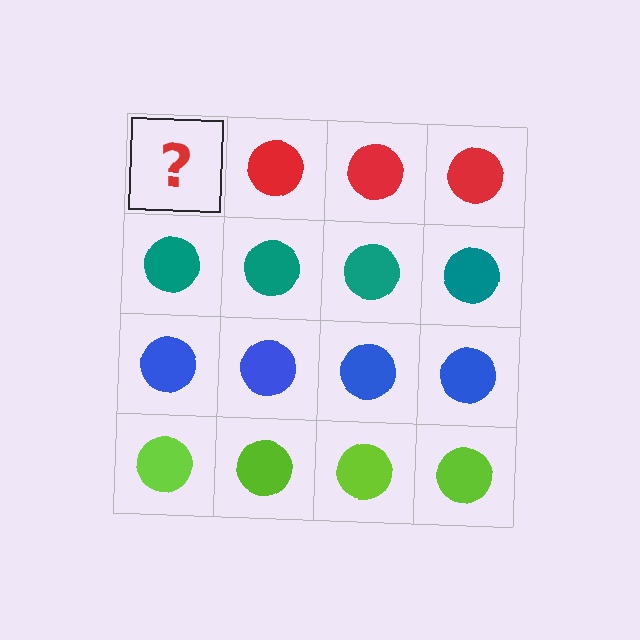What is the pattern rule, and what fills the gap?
The rule is that each row has a consistent color. The gap should be filled with a red circle.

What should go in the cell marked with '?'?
The missing cell should contain a red circle.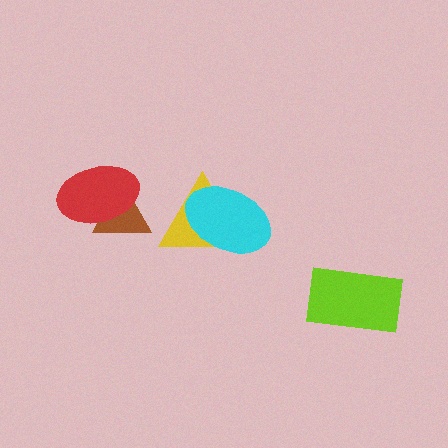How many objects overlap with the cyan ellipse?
1 object overlaps with the cyan ellipse.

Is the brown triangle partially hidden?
Yes, it is partially covered by another shape.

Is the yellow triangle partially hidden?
Yes, it is partially covered by another shape.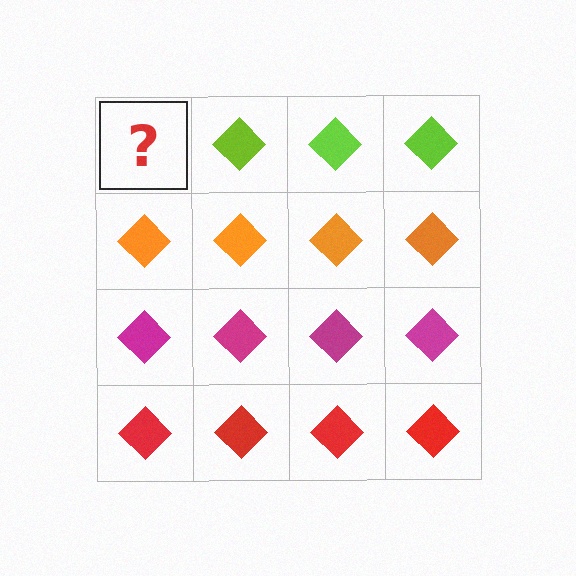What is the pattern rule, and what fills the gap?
The rule is that each row has a consistent color. The gap should be filled with a lime diamond.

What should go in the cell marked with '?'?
The missing cell should contain a lime diamond.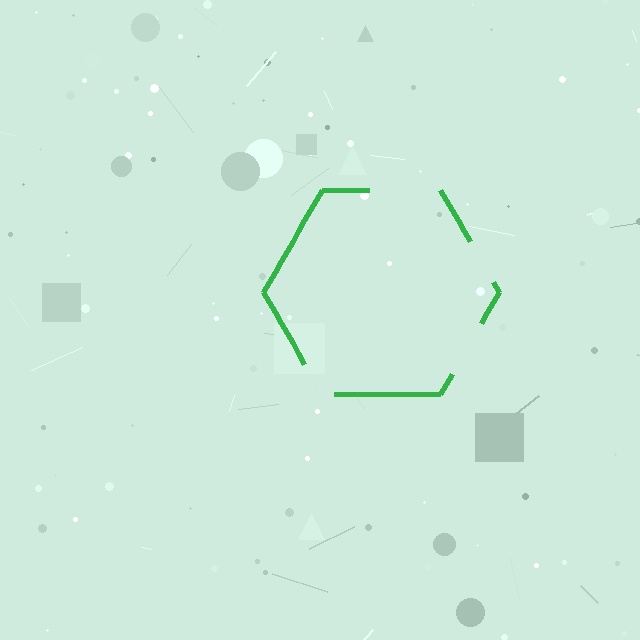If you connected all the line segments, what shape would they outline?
They would outline a hexagon.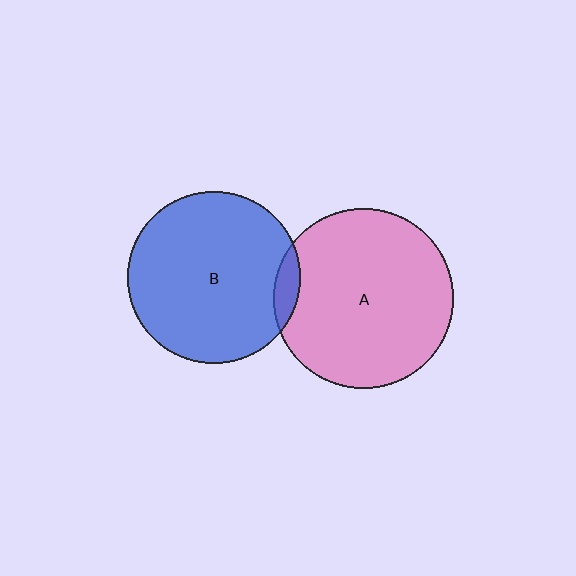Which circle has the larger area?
Circle A (pink).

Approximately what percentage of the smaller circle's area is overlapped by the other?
Approximately 5%.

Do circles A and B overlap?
Yes.